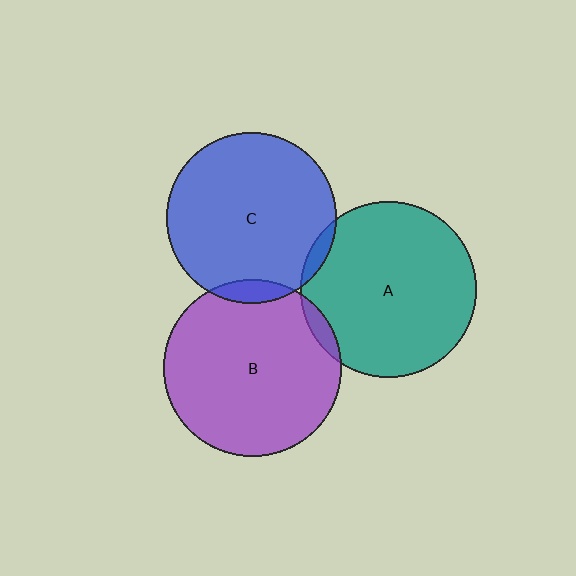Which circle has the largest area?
Circle B (purple).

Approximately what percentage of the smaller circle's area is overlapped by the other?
Approximately 5%.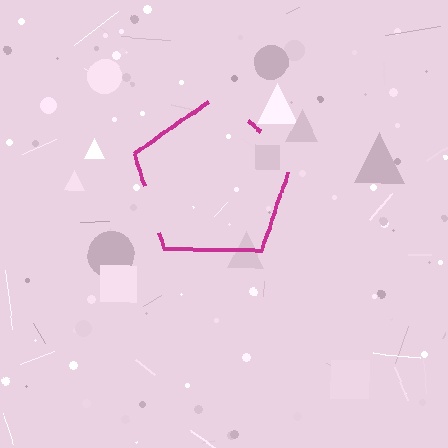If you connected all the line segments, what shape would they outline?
They would outline a pentagon.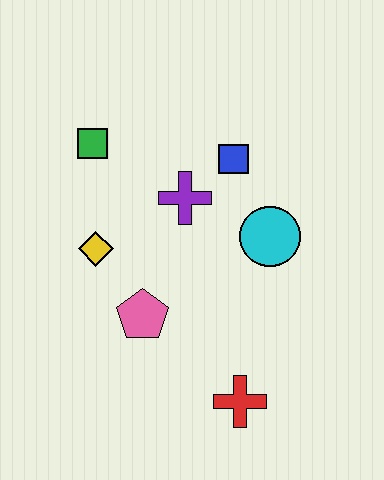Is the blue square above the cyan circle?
Yes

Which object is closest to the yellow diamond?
The pink pentagon is closest to the yellow diamond.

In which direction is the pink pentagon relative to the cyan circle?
The pink pentagon is to the left of the cyan circle.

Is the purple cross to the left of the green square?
No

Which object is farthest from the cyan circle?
The green square is farthest from the cyan circle.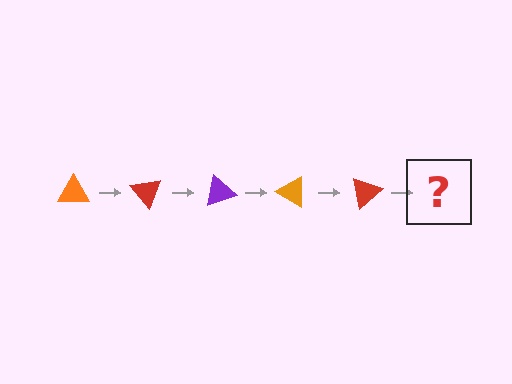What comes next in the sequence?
The next element should be a purple triangle, rotated 250 degrees from the start.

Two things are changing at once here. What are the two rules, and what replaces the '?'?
The two rules are that it rotates 50 degrees each step and the color cycles through orange, red, and purple. The '?' should be a purple triangle, rotated 250 degrees from the start.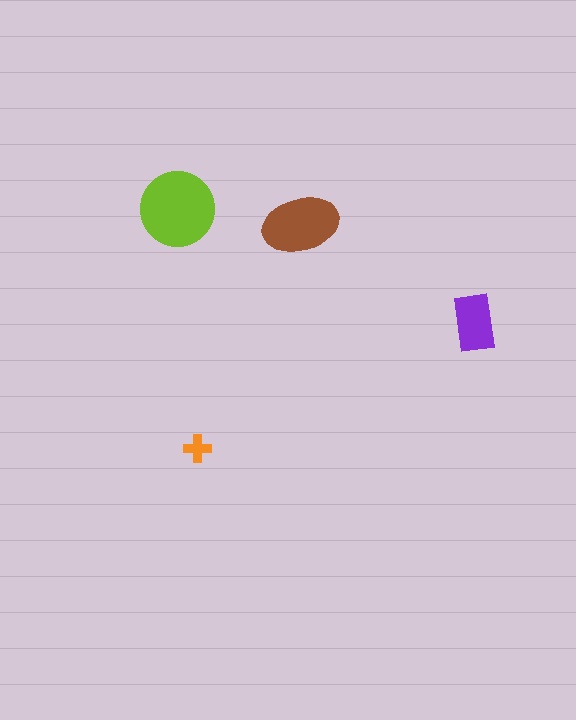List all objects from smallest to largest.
The orange cross, the purple rectangle, the brown ellipse, the lime circle.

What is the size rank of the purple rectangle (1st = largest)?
3rd.